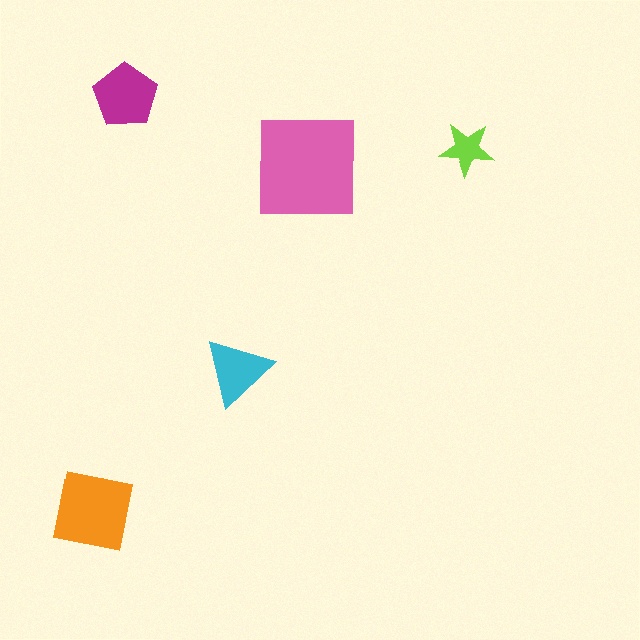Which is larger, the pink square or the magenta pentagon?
The pink square.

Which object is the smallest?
The lime star.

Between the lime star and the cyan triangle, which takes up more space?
The cyan triangle.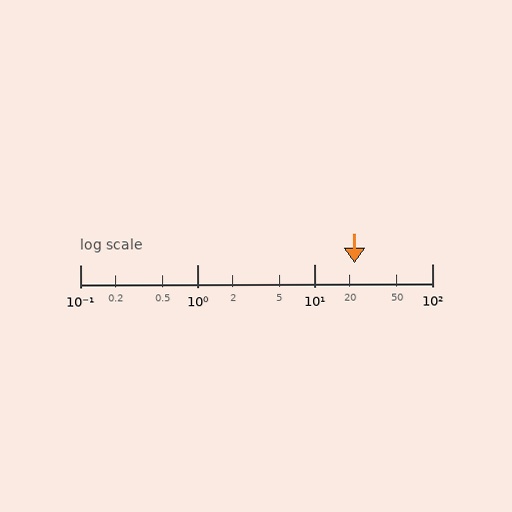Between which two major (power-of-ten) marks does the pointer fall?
The pointer is between 10 and 100.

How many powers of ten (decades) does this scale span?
The scale spans 3 decades, from 0.1 to 100.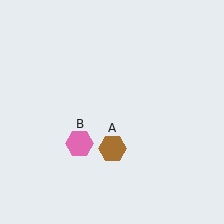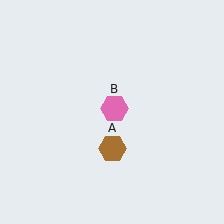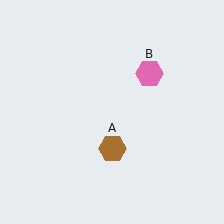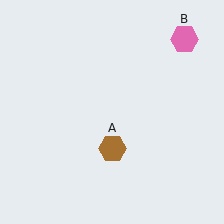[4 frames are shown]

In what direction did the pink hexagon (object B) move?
The pink hexagon (object B) moved up and to the right.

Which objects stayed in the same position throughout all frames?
Brown hexagon (object A) remained stationary.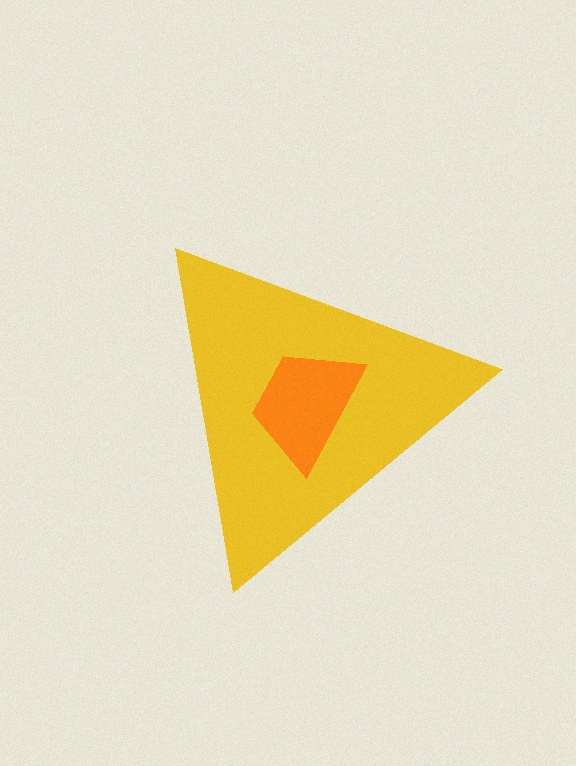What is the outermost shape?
The yellow triangle.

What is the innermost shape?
The orange trapezoid.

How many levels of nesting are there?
2.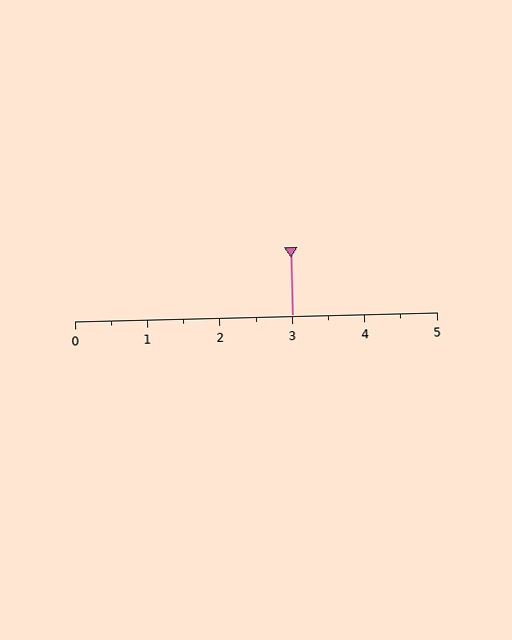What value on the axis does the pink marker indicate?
The marker indicates approximately 3.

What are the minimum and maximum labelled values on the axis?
The axis runs from 0 to 5.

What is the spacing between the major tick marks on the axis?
The major ticks are spaced 1 apart.